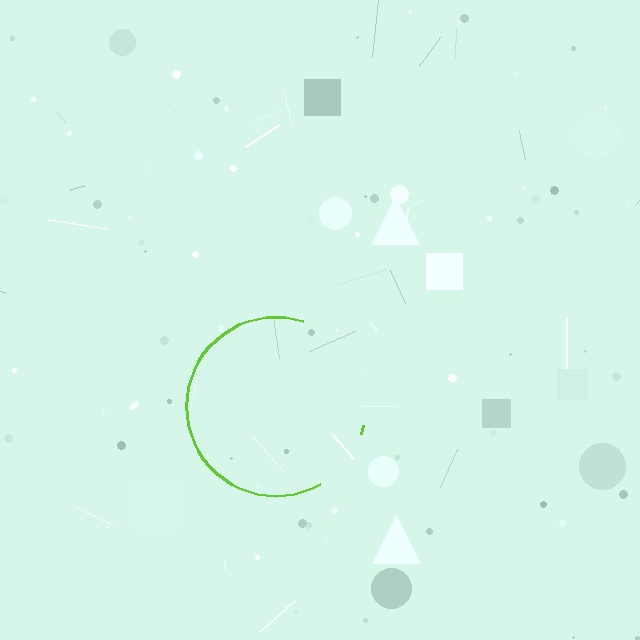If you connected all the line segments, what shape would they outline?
They would outline a circle.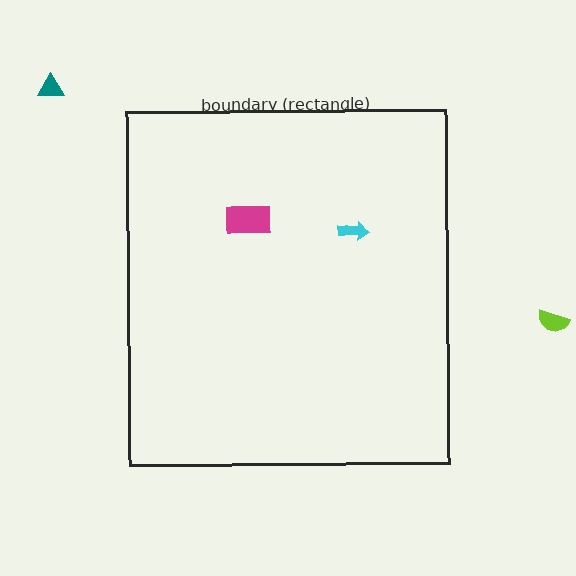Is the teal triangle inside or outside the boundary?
Outside.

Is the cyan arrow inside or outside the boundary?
Inside.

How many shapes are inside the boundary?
2 inside, 2 outside.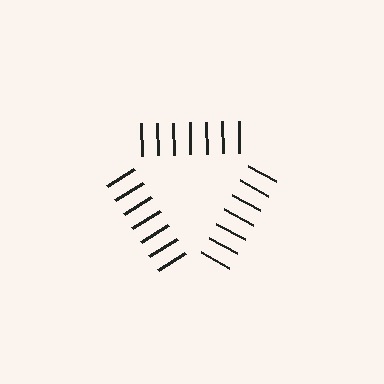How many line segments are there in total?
21 — 7 along each of the 3 edges.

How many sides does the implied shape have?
3 sides — the line-ends trace a triangle.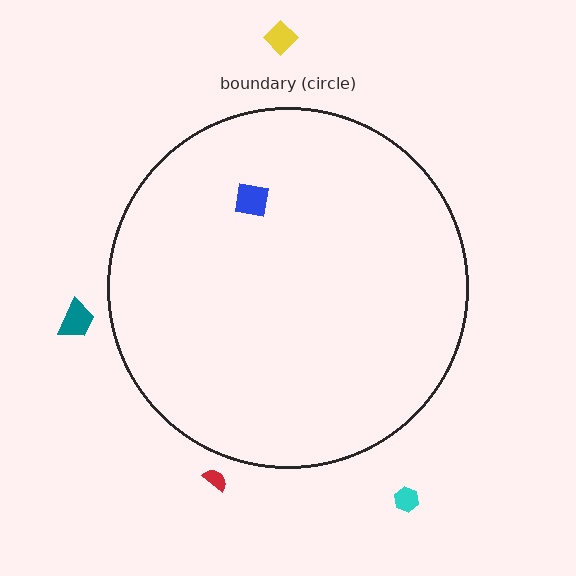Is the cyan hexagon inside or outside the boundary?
Outside.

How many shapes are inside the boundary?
1 inside, 4 outside.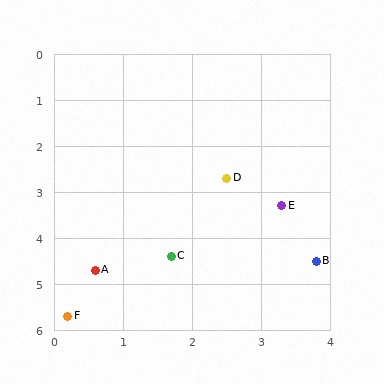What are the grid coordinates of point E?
Point E is at approximately (3.3, 3.3).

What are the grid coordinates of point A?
Point A is at approximately (0.6, 4.7).